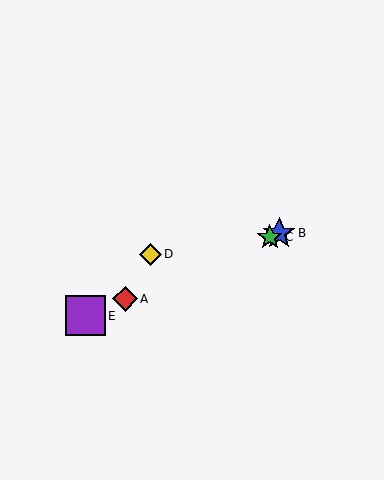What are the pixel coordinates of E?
Object E is at (86, 316).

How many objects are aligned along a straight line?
4 objects (A, B, C, E) are aligned along a straight line.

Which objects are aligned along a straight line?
Objects A, B, C, E are aligned along a straight line.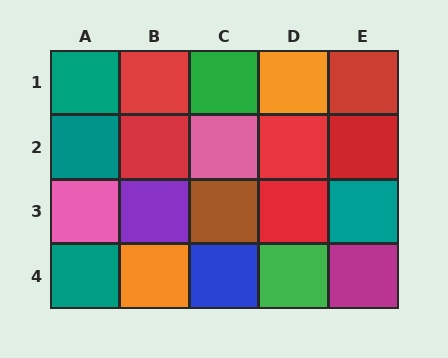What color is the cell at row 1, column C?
Green.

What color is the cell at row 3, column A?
Pink.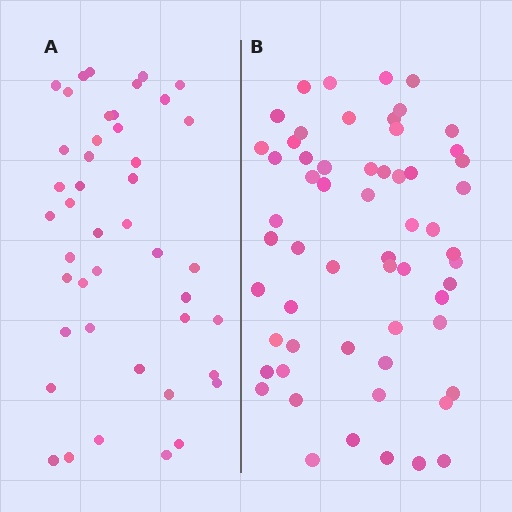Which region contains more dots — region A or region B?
Region B (the right region) has more dots.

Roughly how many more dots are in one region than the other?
Region B has approximately 15 more dots than region A.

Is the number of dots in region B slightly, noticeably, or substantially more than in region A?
Region B has noticeably more, but not dramatically so. The ratio is roughly 1.3 to 1.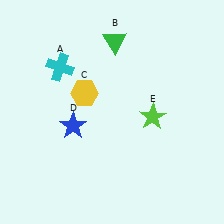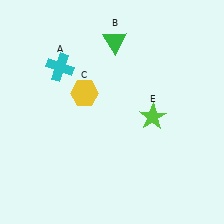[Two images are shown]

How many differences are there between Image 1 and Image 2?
There is 1 difference between the two images.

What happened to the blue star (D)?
The blue star (D) was removed in Image 2. It was in the bottom-left area of Image 1.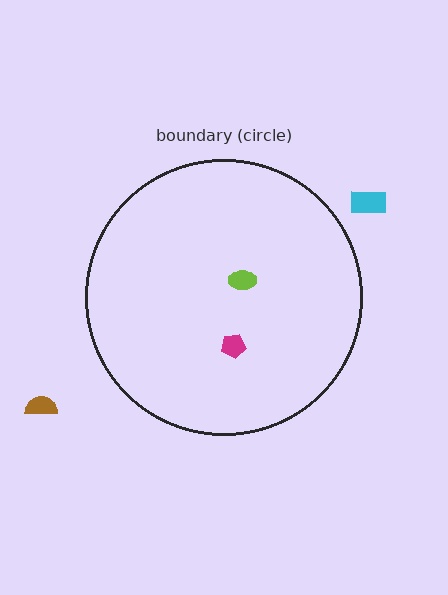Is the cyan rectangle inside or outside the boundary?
Outside.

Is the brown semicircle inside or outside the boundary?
Outside.